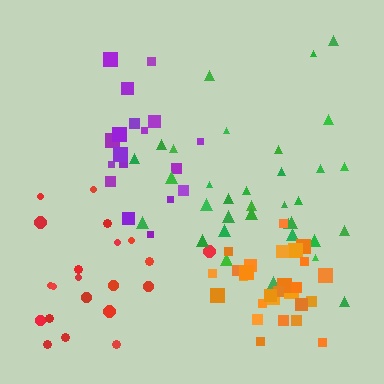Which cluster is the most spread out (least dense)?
Red.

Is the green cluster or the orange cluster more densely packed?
Orange.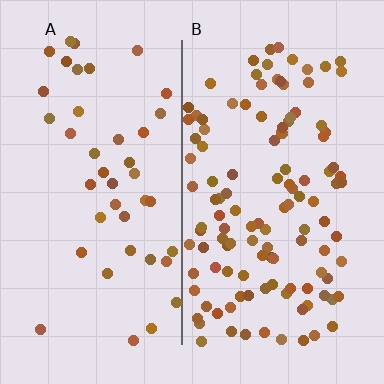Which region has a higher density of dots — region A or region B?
B (the right).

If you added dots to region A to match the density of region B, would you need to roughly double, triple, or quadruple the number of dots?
Approximately triple.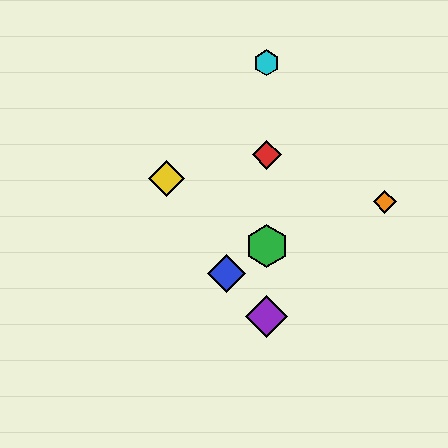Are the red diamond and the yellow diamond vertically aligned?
No, the red diamond is at x≈267 and the yellow diamond is at x≈167.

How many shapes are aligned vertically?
4 shapes (the red diamond, the green hexagon, the purple diamond, the cyan hexagon) are aligned vertically.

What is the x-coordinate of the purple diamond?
The purple diamond is at x≈267.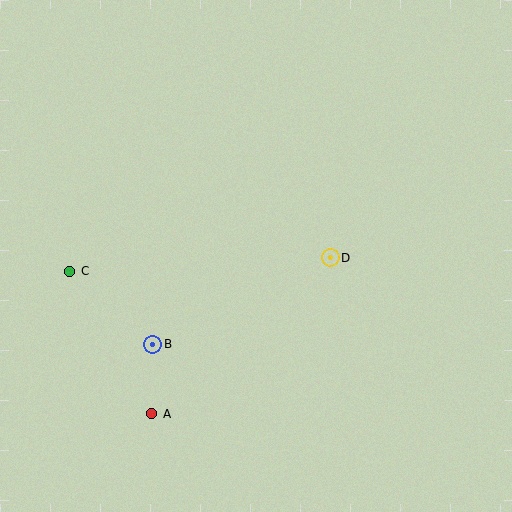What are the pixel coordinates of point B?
Point B is at (153, 344).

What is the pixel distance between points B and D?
The distance between B and D is 197 pixels.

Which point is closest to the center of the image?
Point D at (330, 258) is closest to the center.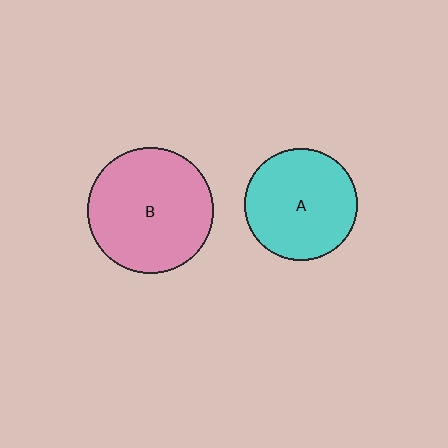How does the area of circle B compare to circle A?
Approximately 1.3 times.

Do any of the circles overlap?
No, none of the circles overlap.